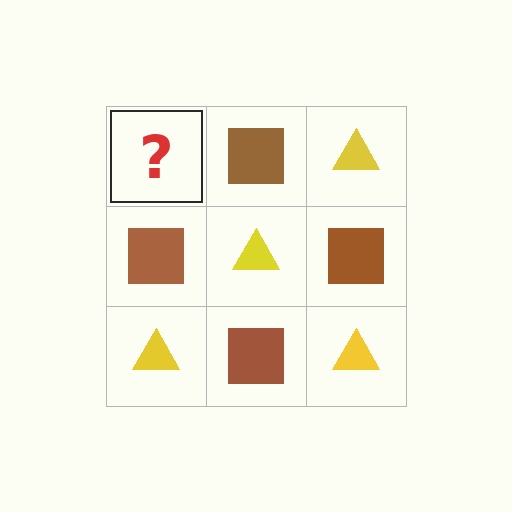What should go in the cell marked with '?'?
The missing cell should contain a yellow triangle.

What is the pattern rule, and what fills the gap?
The rule is that it alternates yellow triangle and brown square in a checkerboard pattern. The gap should be filled with a yellow triangle.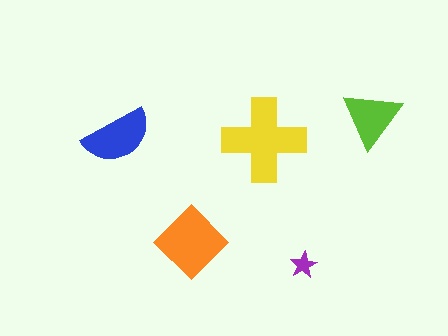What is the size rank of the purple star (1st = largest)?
5th.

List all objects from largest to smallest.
The yellow cross, the orange diamond, the blue semicircle, the lime triangle, the purple star.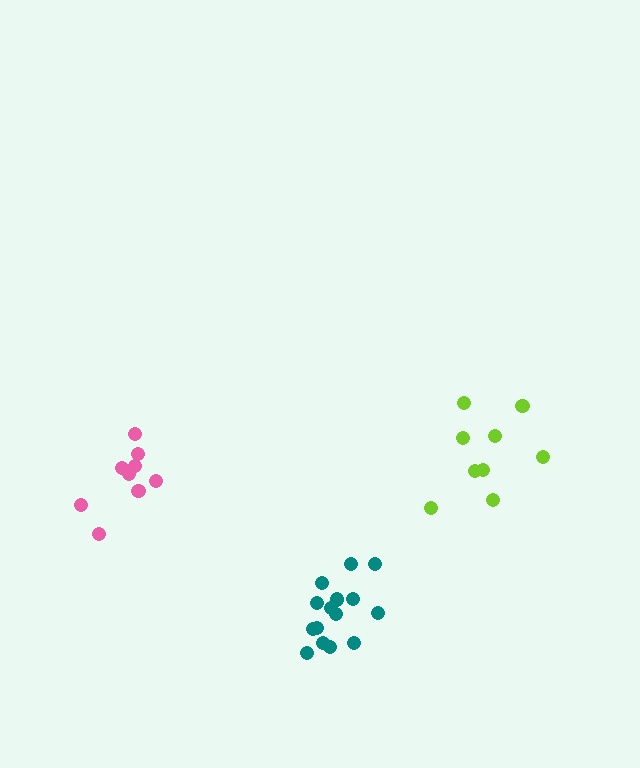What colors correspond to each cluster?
The clusters are colored: pink, teal, lime.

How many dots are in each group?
Group 1: 10 dots, Group 2: 15 dots, Group 3: 9 dots (34 total).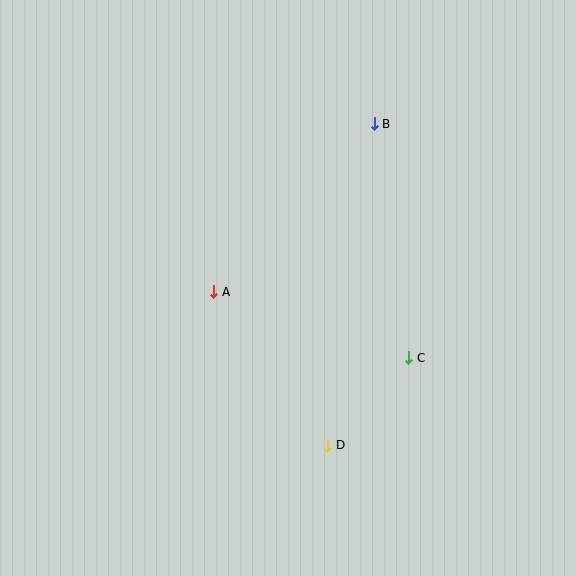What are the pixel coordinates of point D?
Point D is at (328, 445).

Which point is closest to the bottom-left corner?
Point D is closest to the bottom-left corner.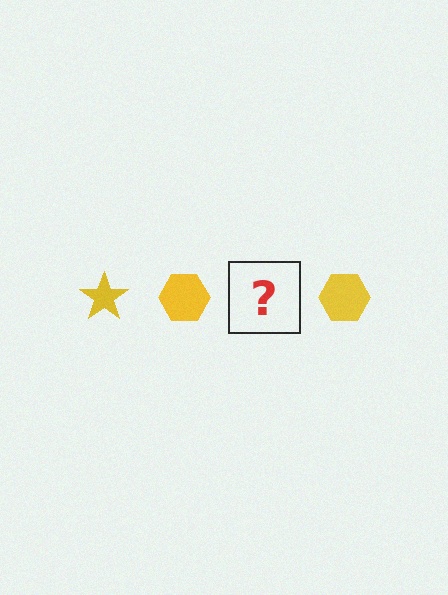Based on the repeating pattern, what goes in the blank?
The blank should be a yellow star.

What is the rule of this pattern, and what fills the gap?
The rule is that the pattern cycles through star, hexagon shapes in yellow. The gap should be filled with a yellow star.